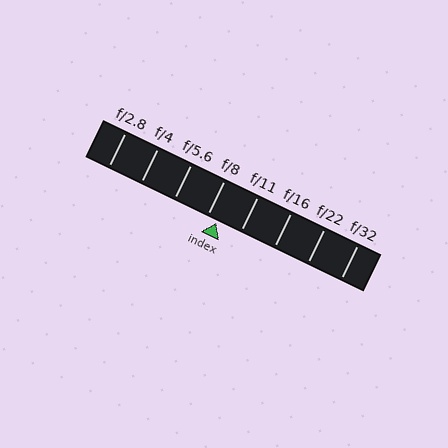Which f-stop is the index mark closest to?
The index mark is closest to f/8.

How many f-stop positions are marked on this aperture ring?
There are 8 f-stop positions marked.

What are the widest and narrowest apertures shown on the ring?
The widest aperture shown is f/2.8 and the narrowest is f/32.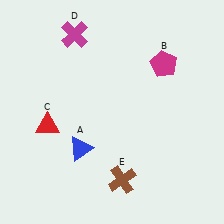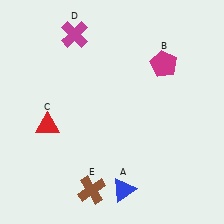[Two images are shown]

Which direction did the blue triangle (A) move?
The blue triangle (A) moved right.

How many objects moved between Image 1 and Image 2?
2 objects moved between the two images.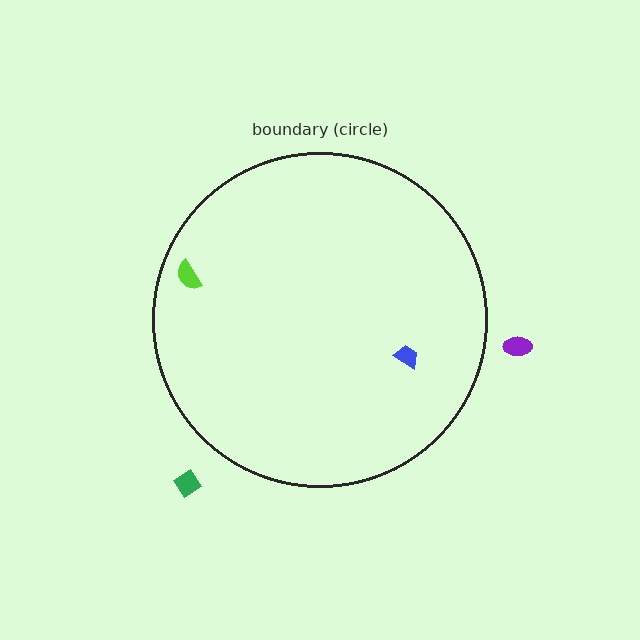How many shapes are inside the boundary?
2 inside, 2 outside.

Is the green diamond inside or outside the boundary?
Outside.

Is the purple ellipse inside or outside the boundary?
Outside.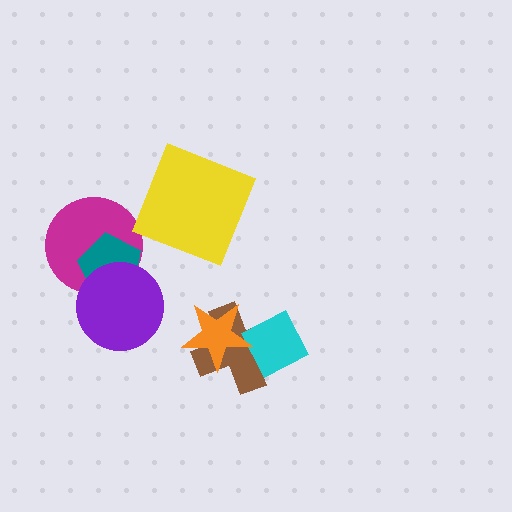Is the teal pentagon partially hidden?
Yes, it is partially covered by another shape.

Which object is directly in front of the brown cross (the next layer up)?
The cyan diamond is directly in front of the brown cross.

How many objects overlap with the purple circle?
2 objects overlap with the purple circle.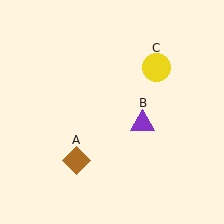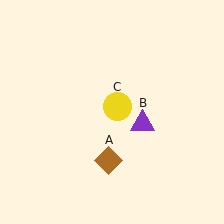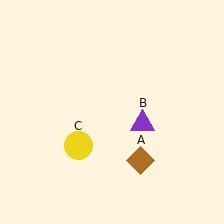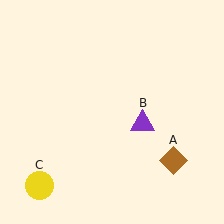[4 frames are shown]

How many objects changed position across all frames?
2 objects changed position: brown diamond (object A), yellow circle (object C).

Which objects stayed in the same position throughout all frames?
Purple triangle (object B) remained stationary.